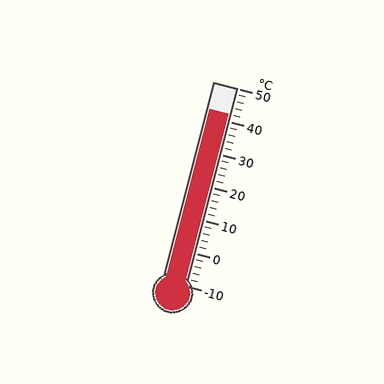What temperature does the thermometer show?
The thermometer shows approximately 42°C.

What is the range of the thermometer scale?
The thermometer scale ranges from -10°C to 50°C.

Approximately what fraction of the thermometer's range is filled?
The thermometer is filled to approximately 85% of its range.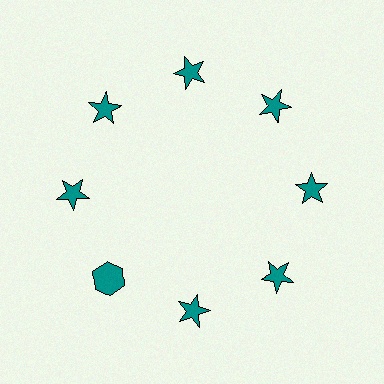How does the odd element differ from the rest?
It has a different shape: hexagon instead of star.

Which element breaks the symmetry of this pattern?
The teal hexagon at roughly the 8 o'clock position breaks the symmetry. All other shapes are teal stars.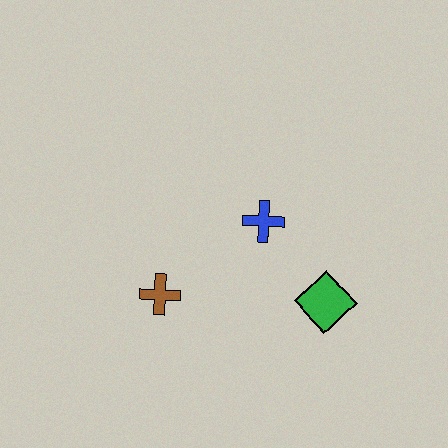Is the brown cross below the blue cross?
Yes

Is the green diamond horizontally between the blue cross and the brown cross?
No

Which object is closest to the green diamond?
The blue cross is closest to the green diamond.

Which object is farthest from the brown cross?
The green diamond is farthest from the brown cross.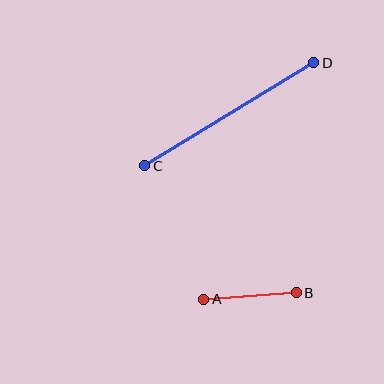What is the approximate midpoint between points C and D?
The midpoint is at approximately (229, 114) pixels.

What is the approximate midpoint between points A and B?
The midpoint is at approximately (250, 296) pixels.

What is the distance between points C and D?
The distance is approximately 198 pixels.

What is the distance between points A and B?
The distance is approximately 93 pixels.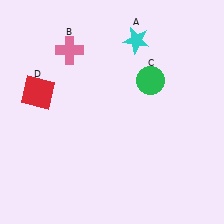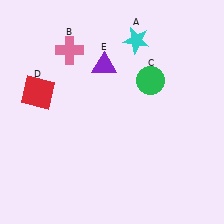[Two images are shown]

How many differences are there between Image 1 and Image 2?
There is 1 difference between the two images.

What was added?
A purple triangle (E) was added in Image 2.